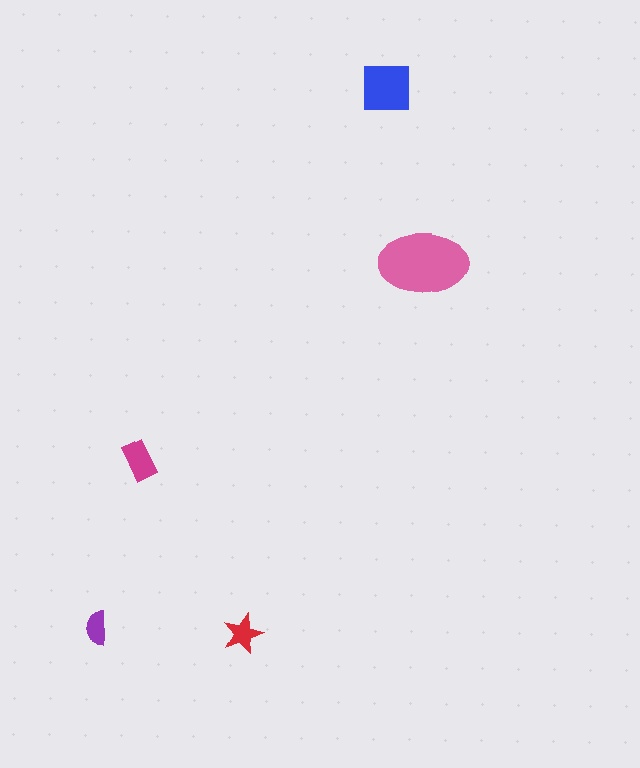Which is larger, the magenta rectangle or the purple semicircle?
The magenta rectangle.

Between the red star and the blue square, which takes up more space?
The blue square.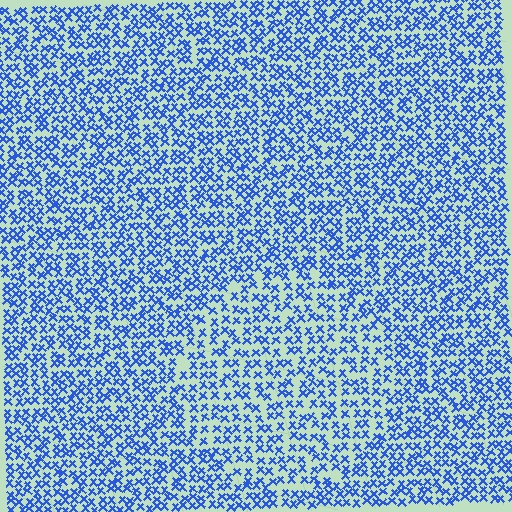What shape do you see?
I see a circle.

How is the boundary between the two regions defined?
The boundary is defined by a change in element density (approximately 1.4x ratio). All elements are the same color, size, and shape.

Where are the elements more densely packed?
The elements are more densely packed outside the circle boundary.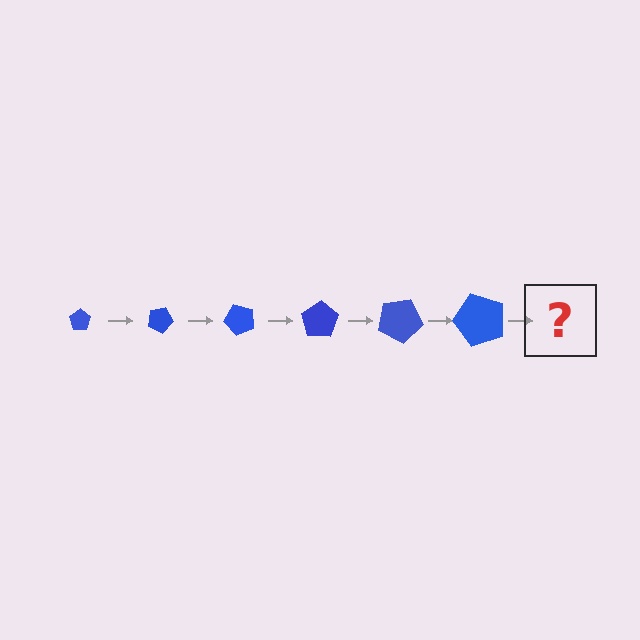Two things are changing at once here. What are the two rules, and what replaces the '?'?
The two rules are that the pentagon grows larger each step and it rotates 25 degrees each step. The '?' should be a pentagon, larger than the previous one and rotated 150 degrees from the start.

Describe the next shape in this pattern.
It should be a pentagon, larger than the previous one and rotated 150 degrees from the start.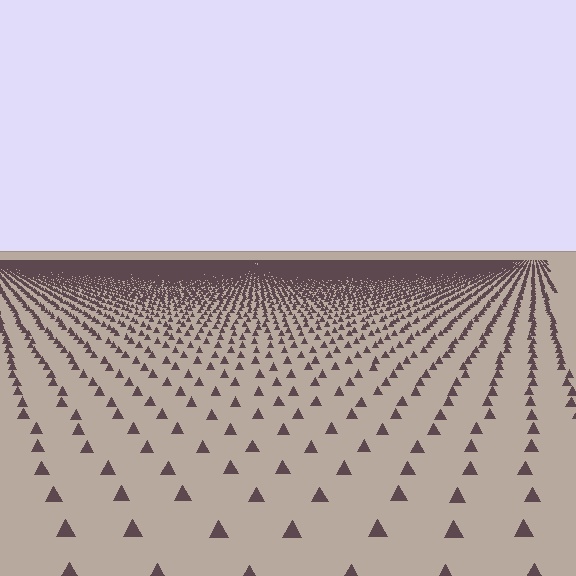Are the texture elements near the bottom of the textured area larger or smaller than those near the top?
Larger. Near the bottom, elements are closer to the viewer and appear at a bigger on-screen size.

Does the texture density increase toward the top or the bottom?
Density increases toward the top.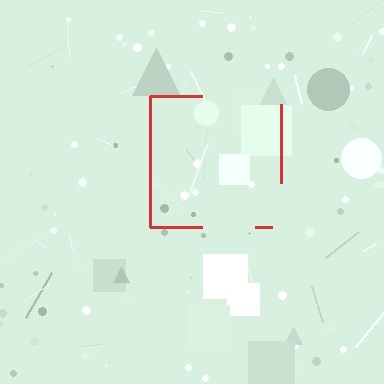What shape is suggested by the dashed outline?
The dashed outline suggests a square.